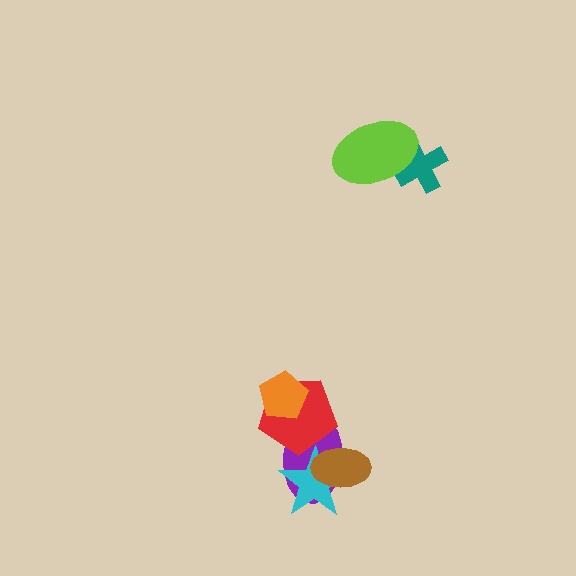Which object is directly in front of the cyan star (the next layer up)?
The brown ellipse is directly in front of the cyan star.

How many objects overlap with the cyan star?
3 objects overlap with the cyan star.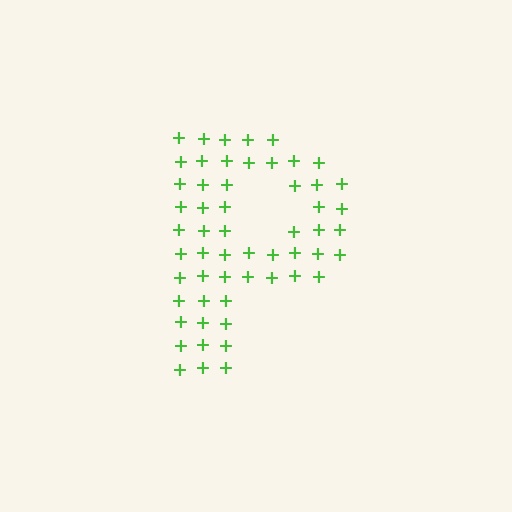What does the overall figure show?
The overall figure shows the letter P.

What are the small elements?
The small elements are plus signs.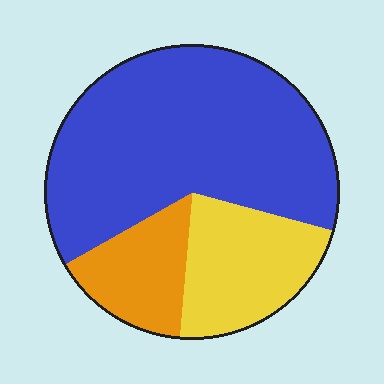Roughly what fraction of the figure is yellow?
Yellow takes up between a sixth and a third of the figure.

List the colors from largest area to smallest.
From largest to smallest: blue, yellow, orange.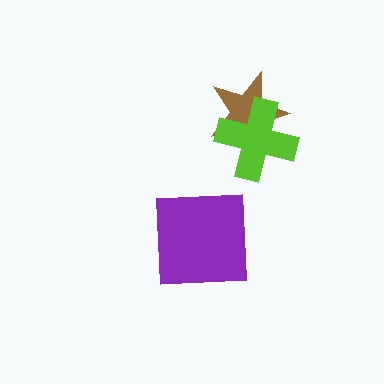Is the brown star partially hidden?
Yes, it is partially covered by another shape.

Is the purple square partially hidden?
No, no other shape covers it.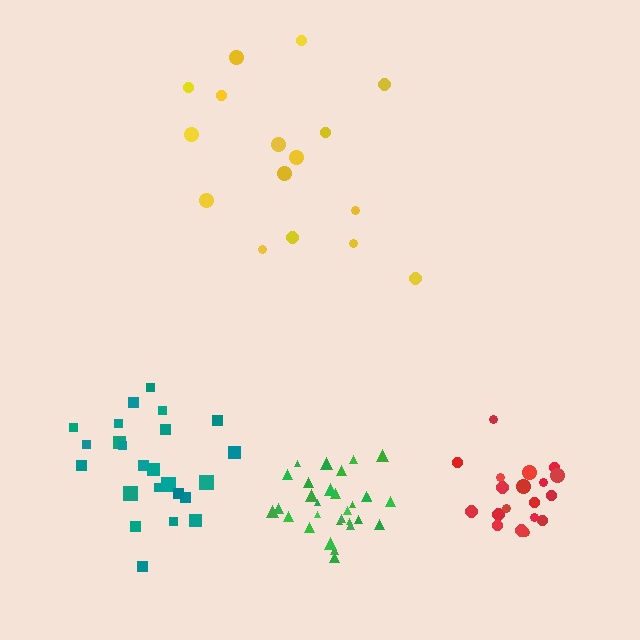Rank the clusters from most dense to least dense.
green, red, teal, yellow.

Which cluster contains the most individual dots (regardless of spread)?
Green (30).